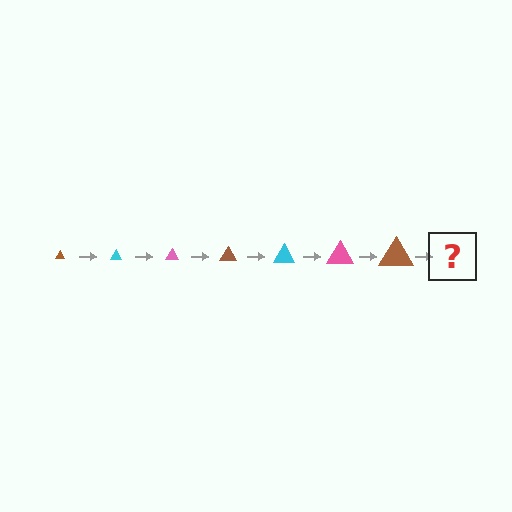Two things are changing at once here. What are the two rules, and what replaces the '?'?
The two rules are that the triangle grows larger each step and the color cycles through brown, cyan, and pink. The '?' should be a cyan triangle, larger than the previous one.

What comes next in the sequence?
The next element should be a cyan triangle, larger than the previous one.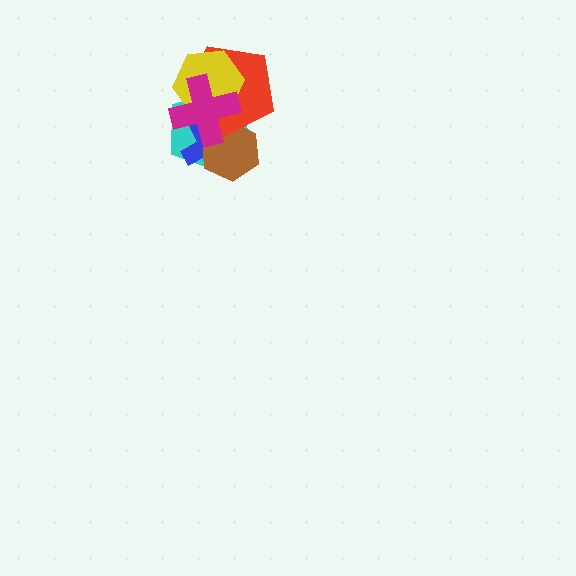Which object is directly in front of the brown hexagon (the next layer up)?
The red pentagon is directly in front of the brown hexagon.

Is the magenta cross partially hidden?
No, no other shape covers it.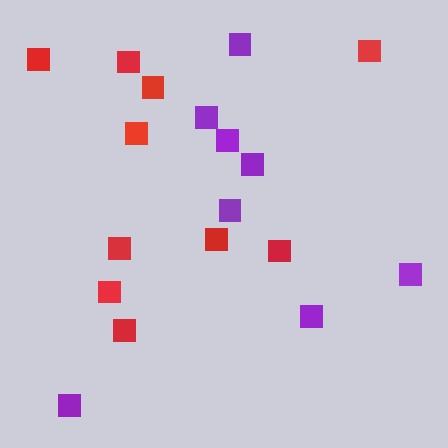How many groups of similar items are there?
There are 2 groups: one group of purple squares (8) and one group of red squares (10).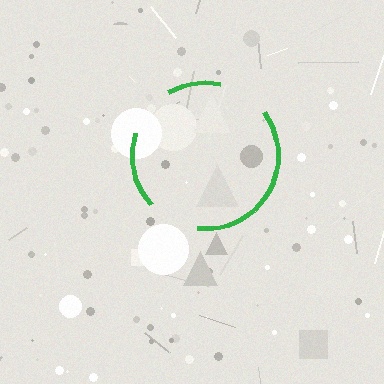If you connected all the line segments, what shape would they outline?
They would outline a circle.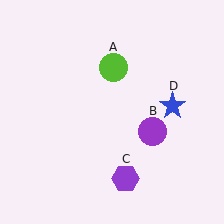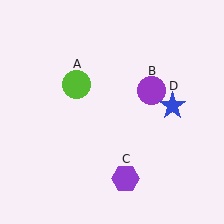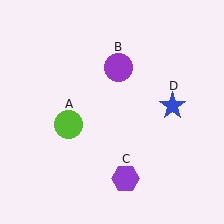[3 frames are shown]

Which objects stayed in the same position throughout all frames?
Purple hexagon (object C) and blue star (object D) remained stationary.